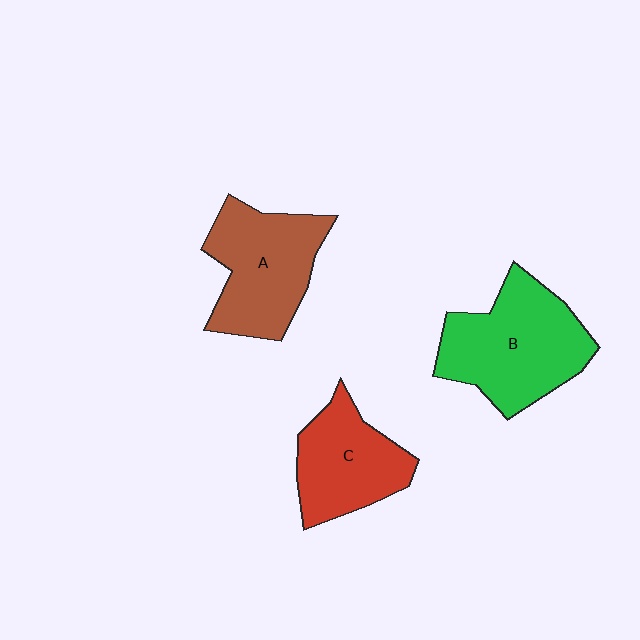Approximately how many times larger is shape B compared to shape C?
Approximately 1.4 times.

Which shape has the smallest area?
Shape C (red).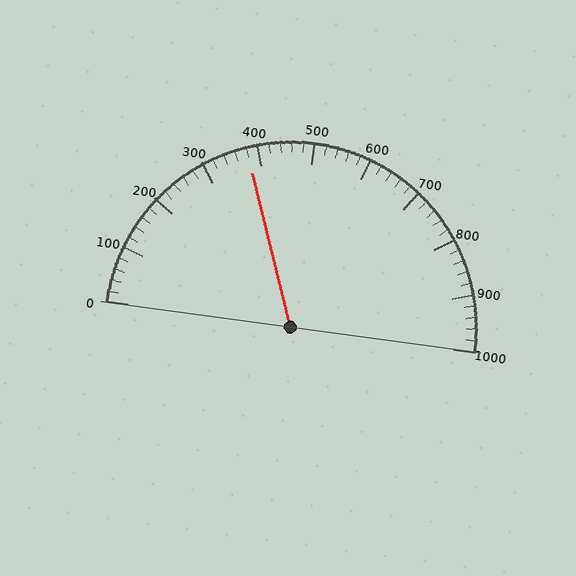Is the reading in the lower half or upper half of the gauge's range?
The reading is in the lower half of the range (0 to 1000).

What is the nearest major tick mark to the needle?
The nearest major tick mark is 400.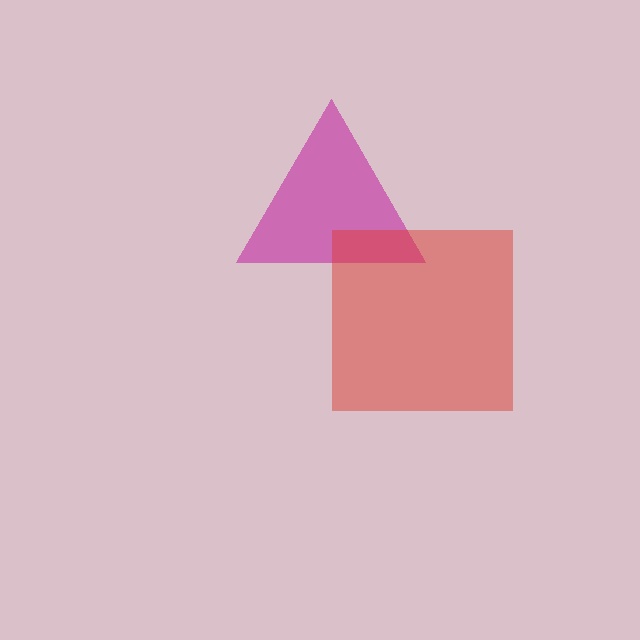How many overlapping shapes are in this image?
There are 2 overlapping shapes in the image.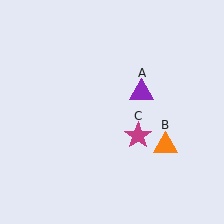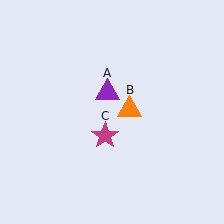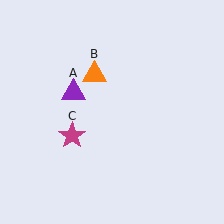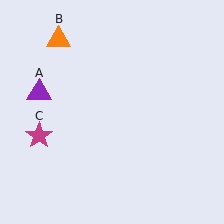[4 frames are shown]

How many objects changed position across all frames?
3 objects changed position: purple triangle (object A), orange triangle (object B), magenta star (object C).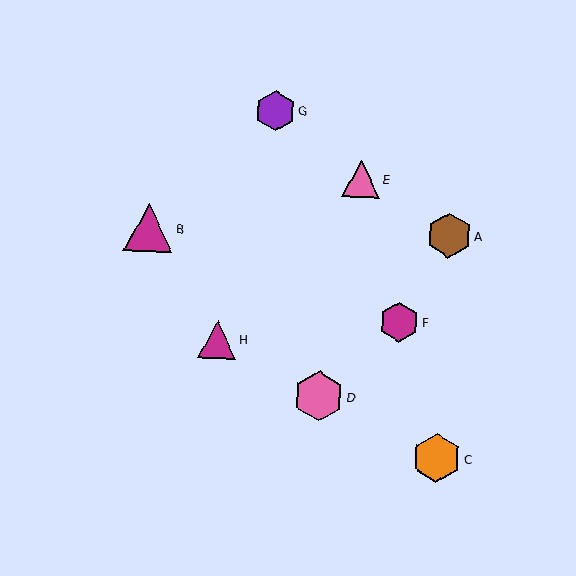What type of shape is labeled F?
Shape F is a magenta hexagon.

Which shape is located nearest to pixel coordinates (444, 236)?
The brown hexagon (labeled A) at (449, 235) is nearest to that location.